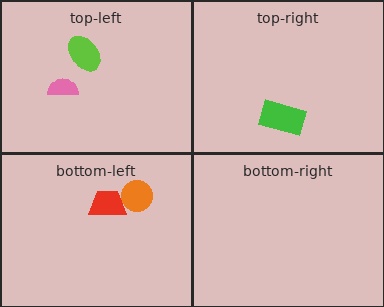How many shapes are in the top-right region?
1.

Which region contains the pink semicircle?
The top-left region.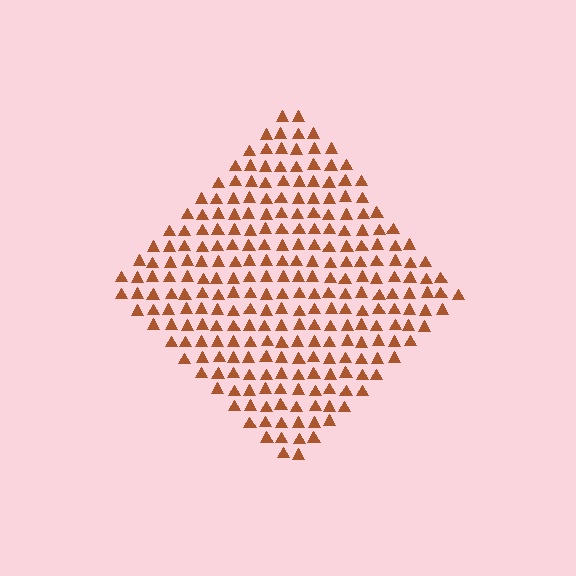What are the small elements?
The small elements are triangles.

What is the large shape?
The large shape is a diamond.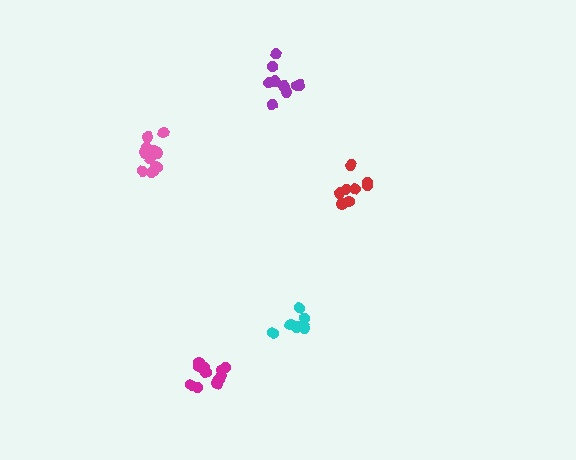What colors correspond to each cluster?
The clusters are colored: red, cyan, purple, magenta, pink.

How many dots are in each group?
Group 1: 8 dots, Group 2: 7 dots, Group 3: 10 dots, Group 4: 12 dots, Group 5: 12 dots (49 total).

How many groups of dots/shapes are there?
There are 5 groups.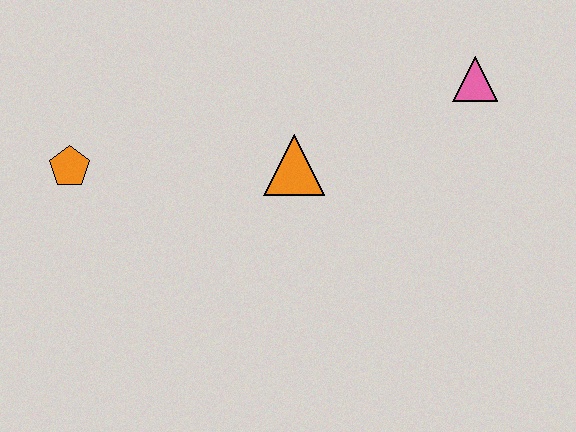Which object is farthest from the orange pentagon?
The pink triangle is farthest from the orange pentagon.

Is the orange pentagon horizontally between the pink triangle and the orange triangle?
No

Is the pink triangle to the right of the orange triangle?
Yes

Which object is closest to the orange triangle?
The pink triangle is closest to the orange triangle.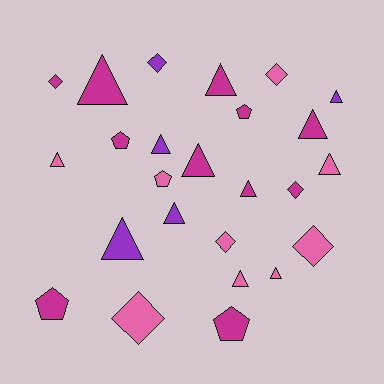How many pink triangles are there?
There are 4 pink triangles.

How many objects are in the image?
There are 25 objects.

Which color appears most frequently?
Magenta, with 11 objects.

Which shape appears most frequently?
Triangle, with 13 objects.